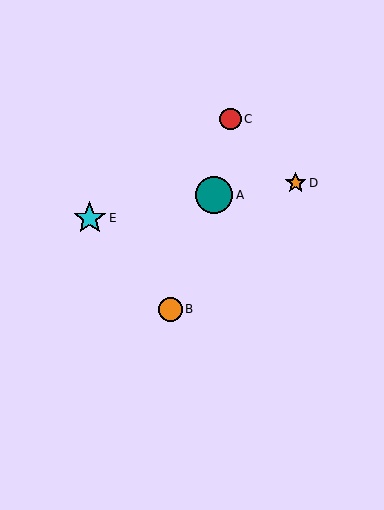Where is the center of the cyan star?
The center of the cyan star is at (90, 218).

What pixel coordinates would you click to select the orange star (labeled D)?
Click at (296, 183) to select the orange star D.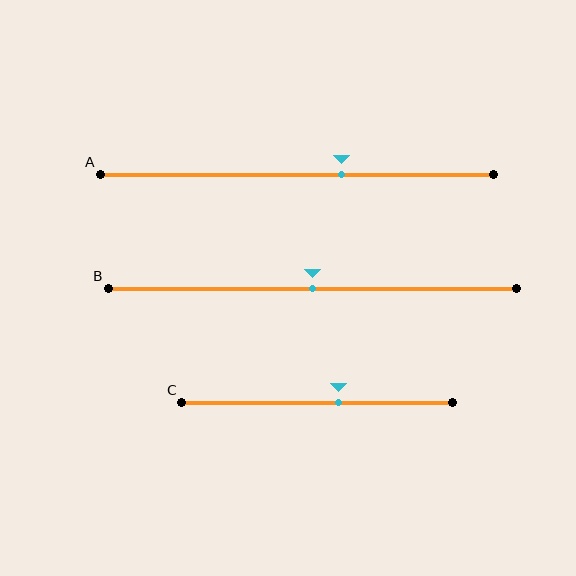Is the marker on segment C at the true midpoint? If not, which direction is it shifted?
No, the marker on segment C is shifted to the right by about 8% of the segment length.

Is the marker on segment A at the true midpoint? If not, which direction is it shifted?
No, the marker on segment A is shifted to the right by about 11% of the segment length.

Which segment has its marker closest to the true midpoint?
Segment B has its marker closest to the true midpoint.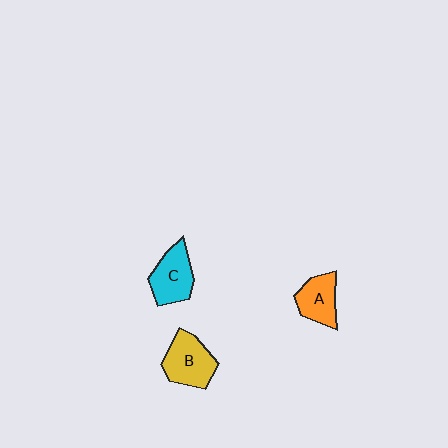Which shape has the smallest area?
Shape A (orange).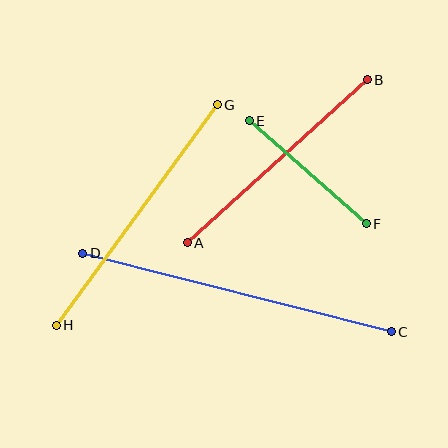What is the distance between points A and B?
The distance is approximately 243 pixels.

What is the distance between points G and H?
The distance is approximately 273 pixels.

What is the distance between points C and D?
The distance is approximately 318 pixels.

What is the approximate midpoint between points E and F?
The midpoint is at approximately (308, 172) pixels.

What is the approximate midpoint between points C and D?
The midpoint is at approximately (237, 293) pixels.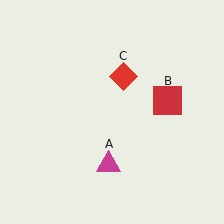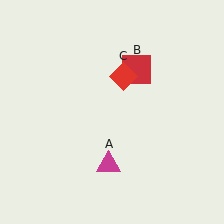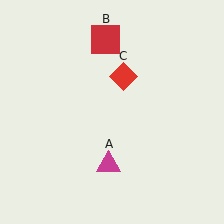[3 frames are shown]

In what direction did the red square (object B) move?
The red square (object B) moved up and to the left.